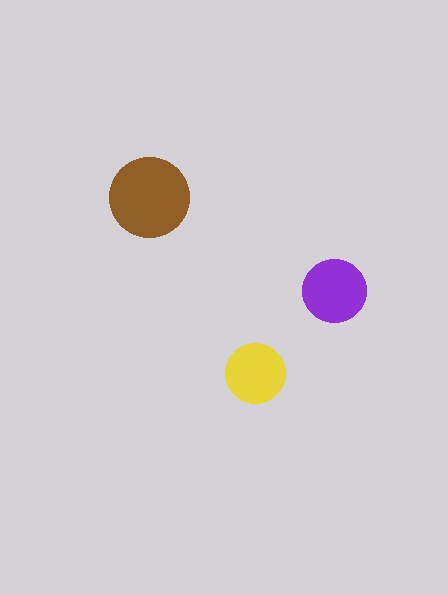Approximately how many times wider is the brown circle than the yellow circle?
About 1.5 times wider.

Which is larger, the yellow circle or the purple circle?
The purple one.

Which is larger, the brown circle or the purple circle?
The brown one.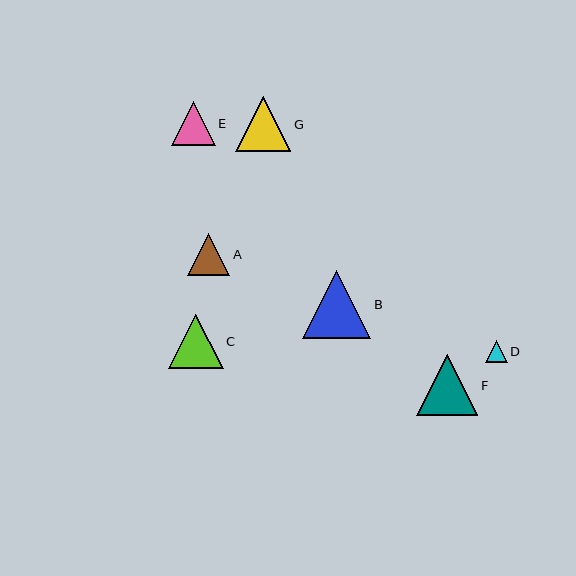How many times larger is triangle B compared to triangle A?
Triangle B is approximately 1.6 times the size of triangle A.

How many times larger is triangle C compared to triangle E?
Triangle C is approximately 1.3 times the size of triangle E.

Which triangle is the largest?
Triangle B is the largest with a size of approximately 68 pixels.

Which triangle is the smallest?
Triangle D is the smallest with a size of approximately 21 pixels.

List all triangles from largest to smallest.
From largest to smallest: B, F, G, C, E, A, D.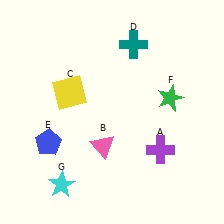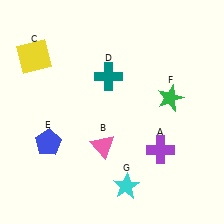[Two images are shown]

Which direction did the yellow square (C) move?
The yellow square (C) moved up.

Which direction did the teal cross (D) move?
The teal cross (D) moved down.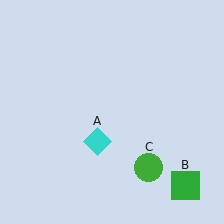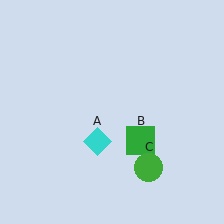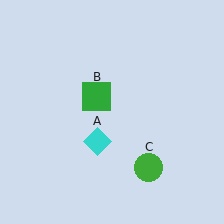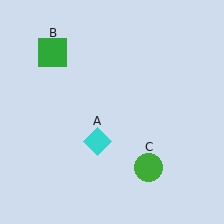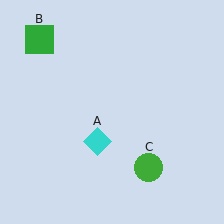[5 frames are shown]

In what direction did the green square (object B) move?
The green square (object B) moved up and to the left.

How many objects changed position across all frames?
1 object changed position: green square (object B).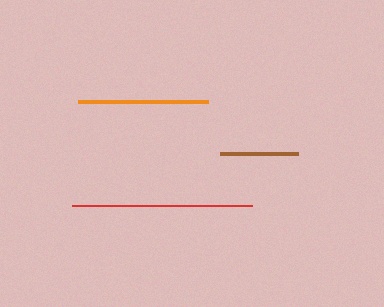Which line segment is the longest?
The red line is the longest at approximately 180 pixels.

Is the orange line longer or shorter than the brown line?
The orange line is longer than the brown line.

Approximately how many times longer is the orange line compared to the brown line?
The orange line is approximately 1.7 times the length of the brown line.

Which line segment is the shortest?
The brown line is the shortest at approximately 78 pixels.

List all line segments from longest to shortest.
From longest to shortest: red, orange, brown.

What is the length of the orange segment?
The orange segment is approximately 130 pixels long.